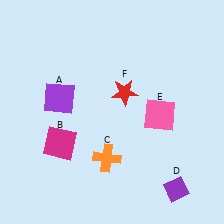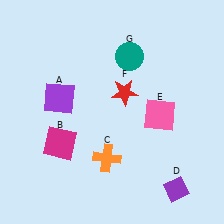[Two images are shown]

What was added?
A teal circle (G) was added in Image 2.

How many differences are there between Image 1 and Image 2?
There is 1 difference between the two images.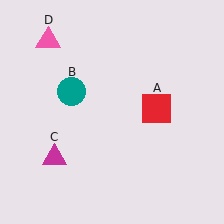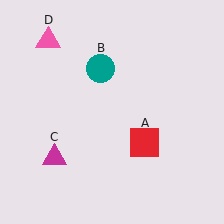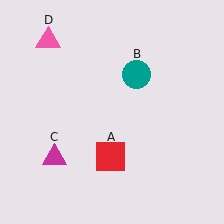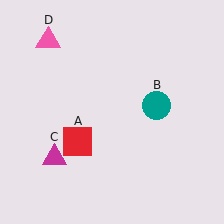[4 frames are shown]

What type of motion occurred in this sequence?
The red square (object A), teal circle (object B) rotated clockwise around the center of the scene.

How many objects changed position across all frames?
2 objects changed position: red square (object A), teal circle (object B).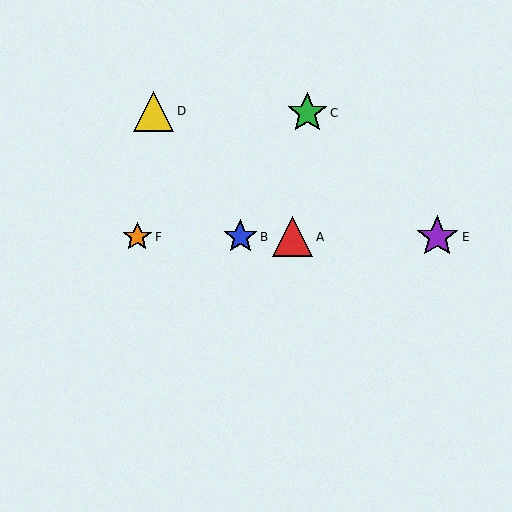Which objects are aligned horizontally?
Objects A, B, E, F are aligned horizontally.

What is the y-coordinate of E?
Object E is at y≈237.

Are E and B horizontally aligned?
Yes, both are at y≈237.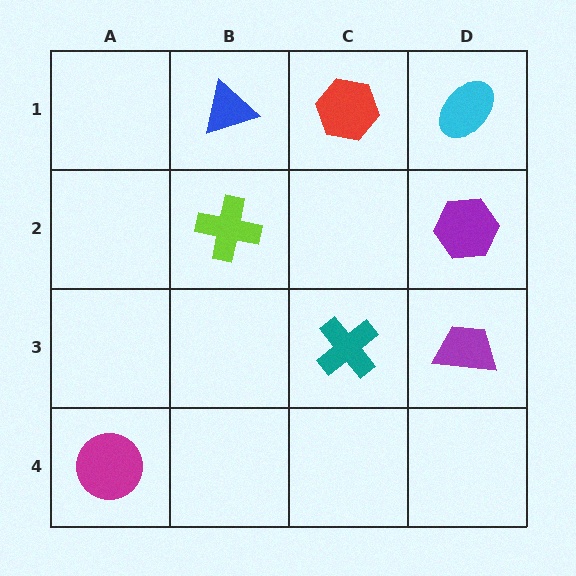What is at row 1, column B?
A blue triangle.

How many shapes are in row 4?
1 shape.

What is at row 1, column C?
A red hexagon.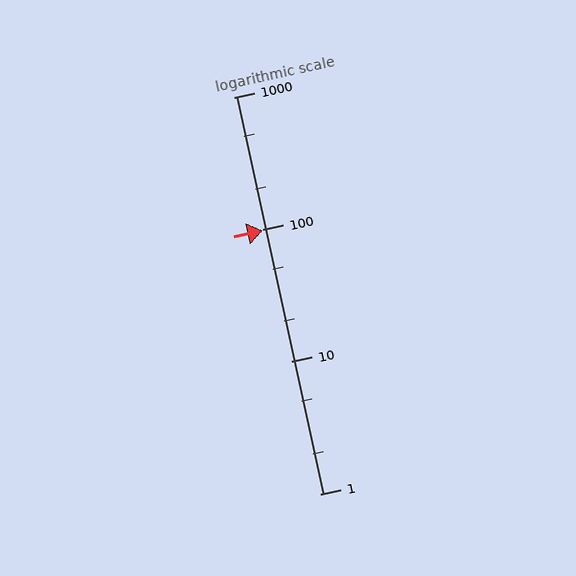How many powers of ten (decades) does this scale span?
The scale spans 3 decades, from 1 to 1000.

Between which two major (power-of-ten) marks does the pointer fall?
The pointer is between 10 and 100.